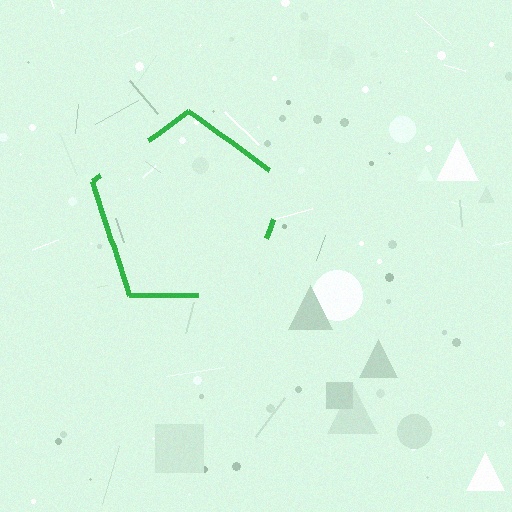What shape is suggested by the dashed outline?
The dashed outline suggests a pentagon.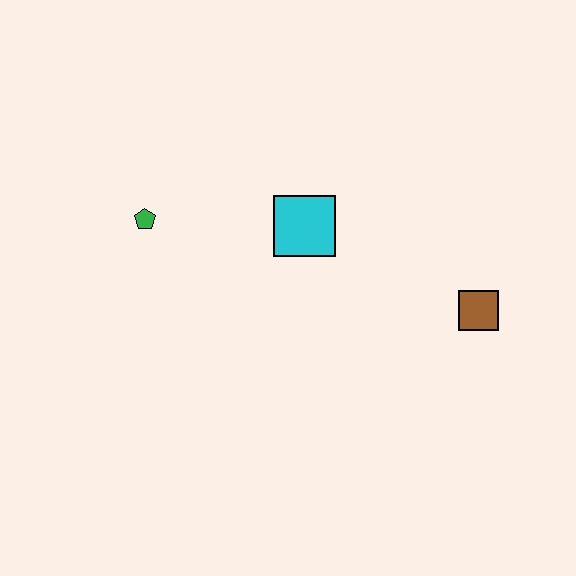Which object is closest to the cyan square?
The green pentagon is closest to the cyan square.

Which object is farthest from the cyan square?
The brown square is farthest from the cyan square.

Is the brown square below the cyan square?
Yes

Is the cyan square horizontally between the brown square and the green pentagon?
Yes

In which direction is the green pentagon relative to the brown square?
The green pentagon is to the left of the brown square.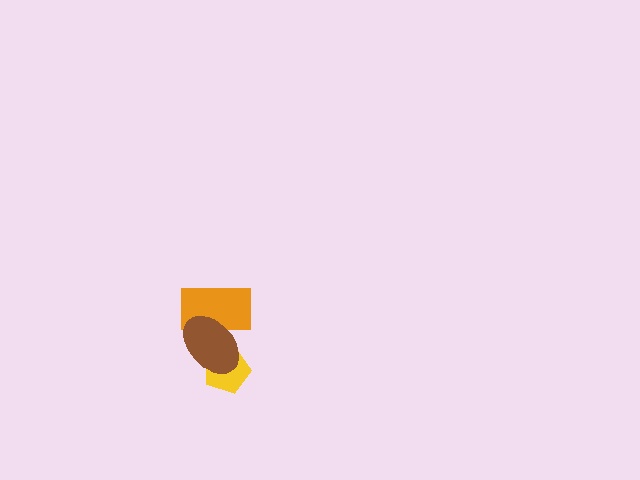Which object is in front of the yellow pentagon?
The brown ellipse is in front of the yellow pentagon.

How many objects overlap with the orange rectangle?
1 object overlaps with the orange rectangle.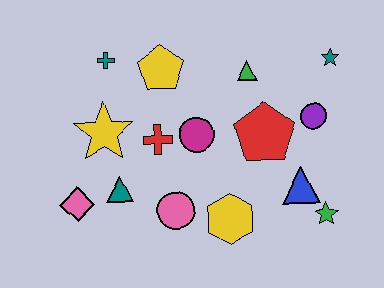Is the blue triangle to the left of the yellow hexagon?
No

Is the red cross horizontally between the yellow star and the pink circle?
Yes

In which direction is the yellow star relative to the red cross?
The yellow star is to the left of the red cross.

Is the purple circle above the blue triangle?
Yes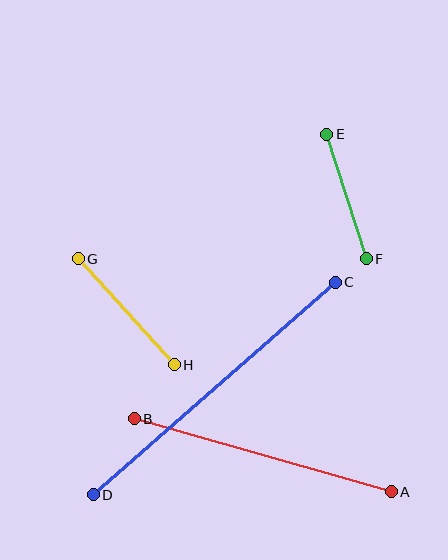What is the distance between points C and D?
The distance is approximately 322 pixels.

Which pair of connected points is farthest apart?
Points C and D are farthest apart.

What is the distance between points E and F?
The distance is approximately 130 pixels.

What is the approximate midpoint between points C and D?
The midpoint is at approximately (214, 388) pixels.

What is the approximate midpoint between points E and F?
The midpoint is at approximately (346, 196) pixels.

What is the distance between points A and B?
The distance is approximately 267 pixels.